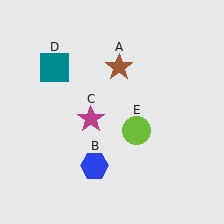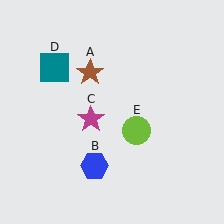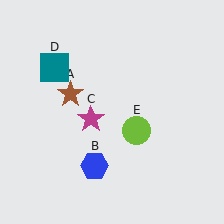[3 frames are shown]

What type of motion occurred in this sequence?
The brown star (object A) rotated counterclockwise around the center of the scene.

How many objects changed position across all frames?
1 object changed position: brown star (object A).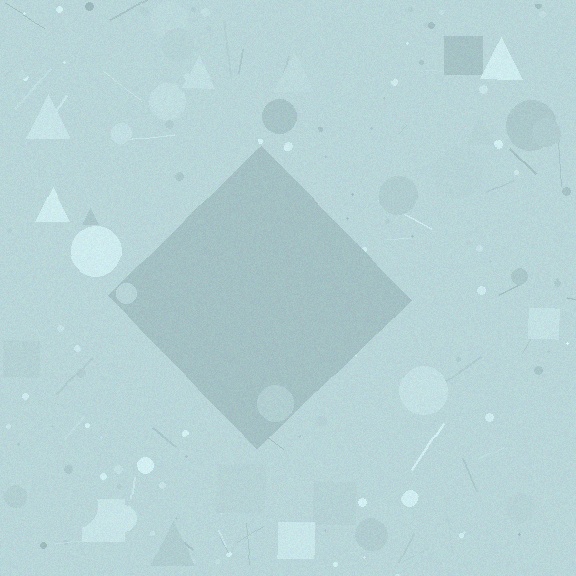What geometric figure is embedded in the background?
A diamond is embedded in the background.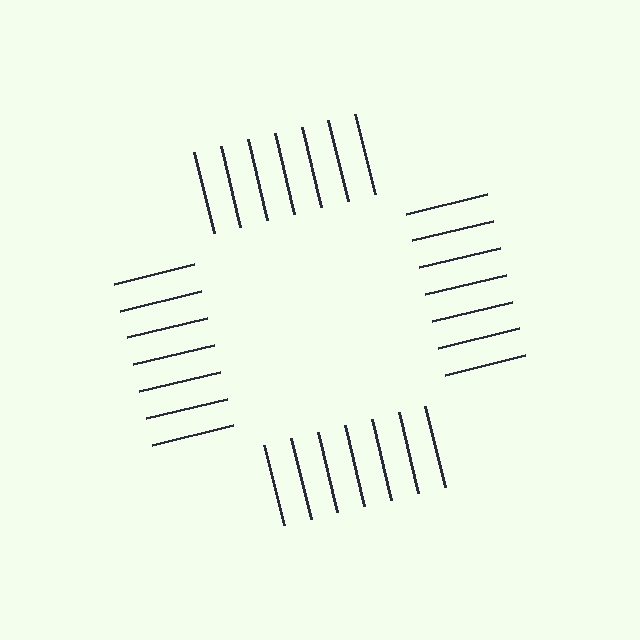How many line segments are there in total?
28 — 7 along each of the 4 edges.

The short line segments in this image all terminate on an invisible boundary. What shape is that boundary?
An illusory square — the line segments terminate on its edges but no continuous stroke is drawn.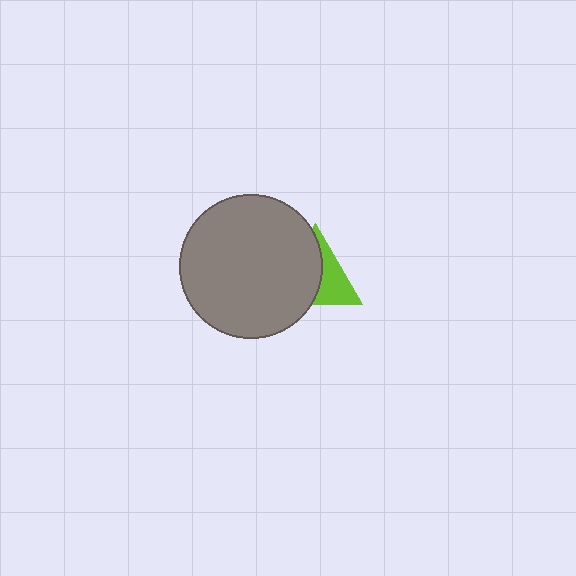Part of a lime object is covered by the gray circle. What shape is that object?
It is a triangle.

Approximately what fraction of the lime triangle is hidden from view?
Roughly 57% of the lime triangle is hidden behind the gray circle.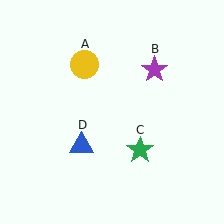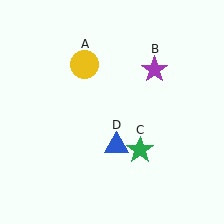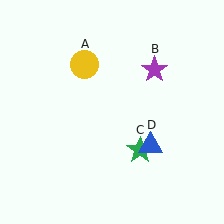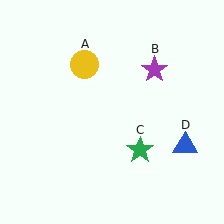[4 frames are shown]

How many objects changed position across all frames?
1 object changed position: blue triangle (object D).